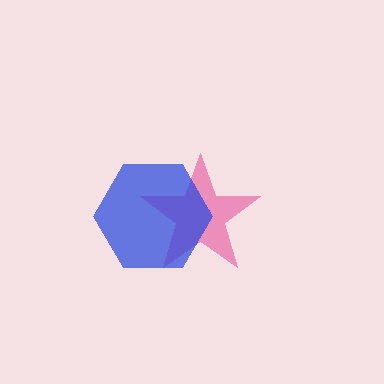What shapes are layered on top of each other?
The layered shapes are: a pink star, a blue hexagon.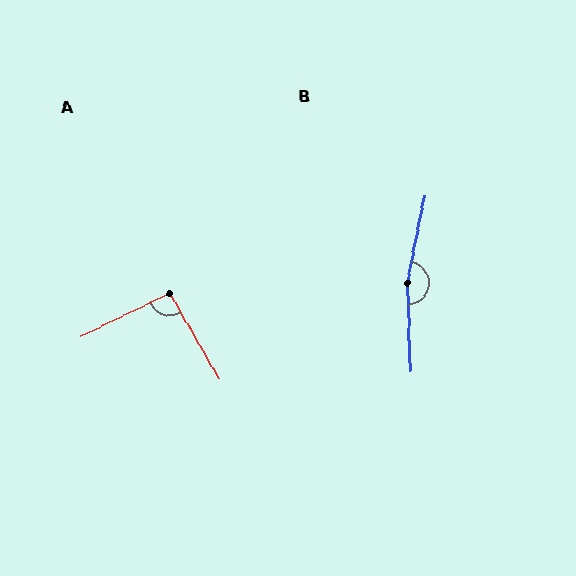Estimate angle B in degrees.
Approximately 166 degrees.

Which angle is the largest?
B, at approximately 166 degrees.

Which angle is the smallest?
A, at approximately 94 degrees.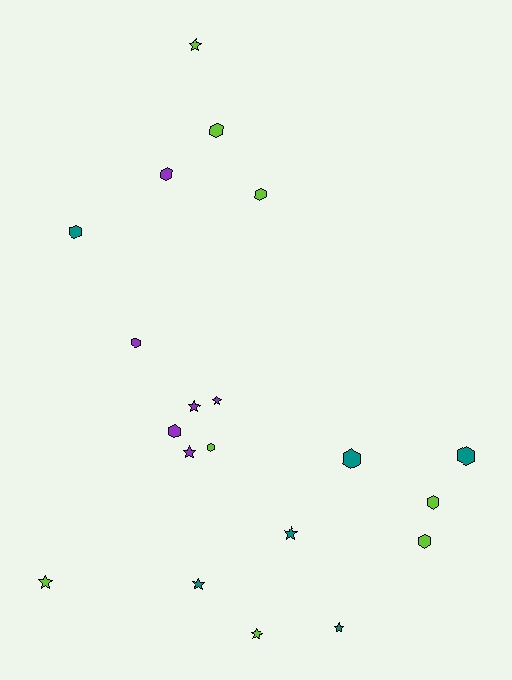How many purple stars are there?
There are 3 purple stars.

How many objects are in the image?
There are 20 objects.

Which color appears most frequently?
Lime, with 8 objects.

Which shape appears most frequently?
Hexagon, with 11 objects.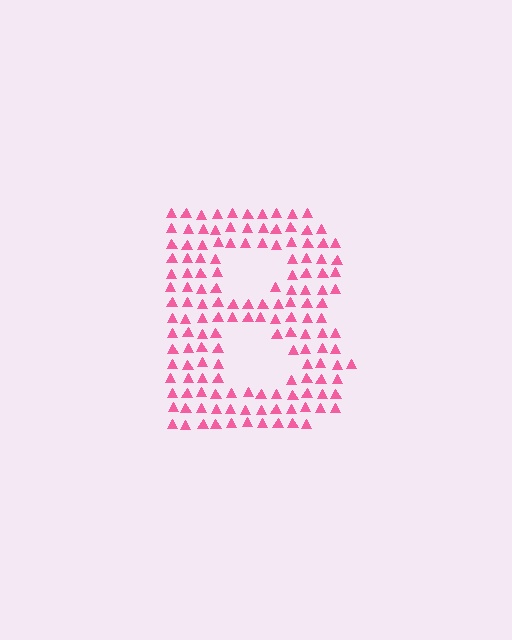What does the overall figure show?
The overall figure shows the letter B.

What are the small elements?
The small elements are triangles.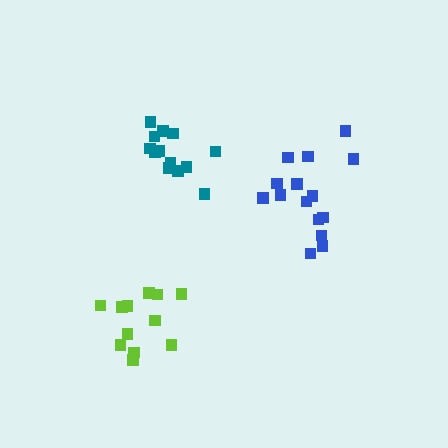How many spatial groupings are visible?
There are 3 spatial groupings.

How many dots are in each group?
Group 1: 15 dots, Group 2: 13 dots, Group 3: 12 dots (40 total).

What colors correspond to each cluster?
The clusters are colored: blue, teal, lime.